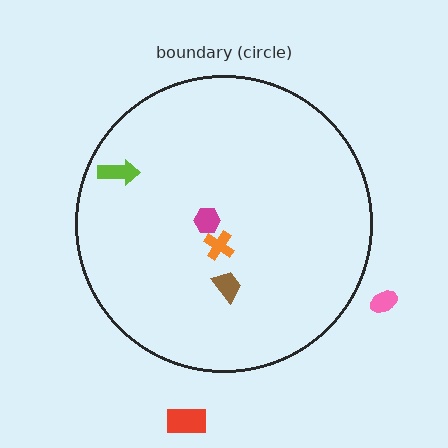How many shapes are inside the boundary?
4 inside, 2 outside.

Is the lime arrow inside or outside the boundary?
Inside.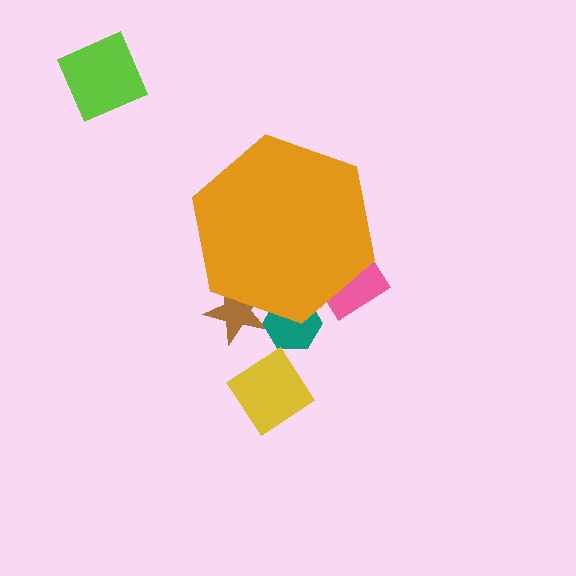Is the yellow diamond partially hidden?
No, the yellow diamond is fully visible.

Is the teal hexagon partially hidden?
Yes, the teal hexagon is partially hidden behind the orange hexagon.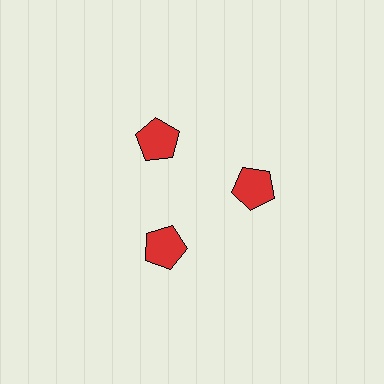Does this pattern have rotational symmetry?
Yes, this pattern has 3-fold rotational symmetry. It looks the same after rotating 120 degrees around the center.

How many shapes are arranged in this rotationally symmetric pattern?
There are 3 shapes, arranged in 3 groups of 1.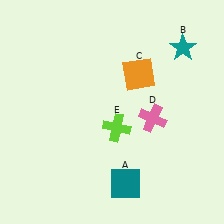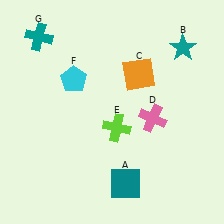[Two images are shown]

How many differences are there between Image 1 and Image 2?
There are 2 differences between the two images.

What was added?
A cyan pentagon (F), a teal cross (G) were added in Image 2.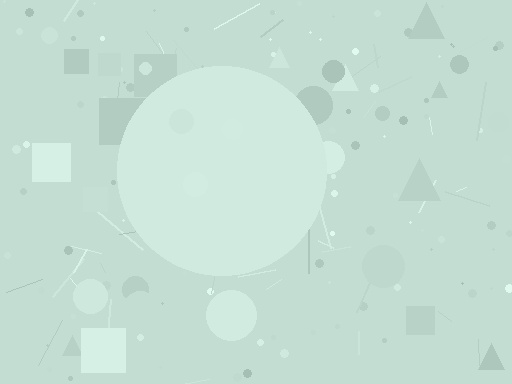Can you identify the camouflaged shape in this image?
The camouflaged shape is a circle.